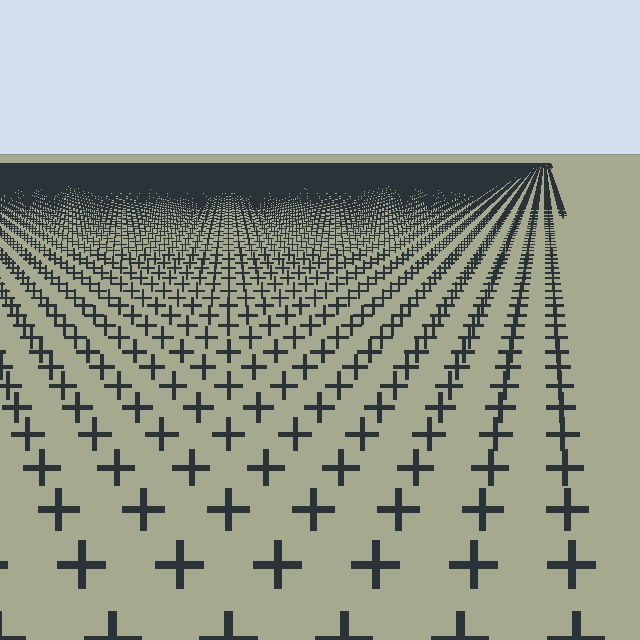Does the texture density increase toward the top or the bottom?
Density increases toward the top.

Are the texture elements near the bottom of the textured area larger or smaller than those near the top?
Larger. Near the bottom, elements are closer to the viewer and appear at a bigger on-screen size.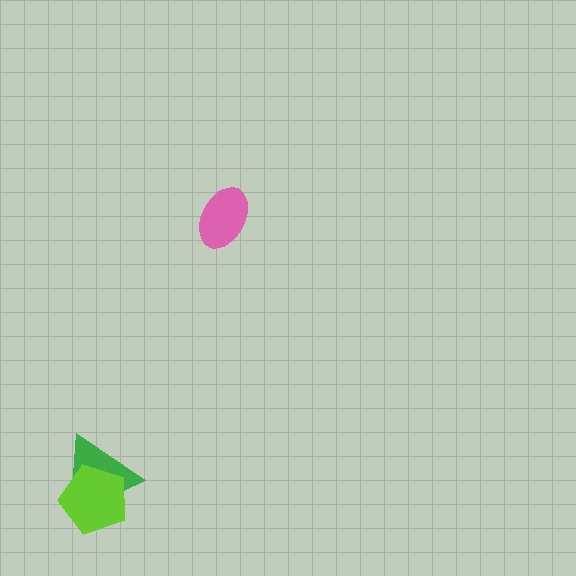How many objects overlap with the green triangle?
1 object overlaps with the green triangle.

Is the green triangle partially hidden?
Yes, it is partially covered by another shape.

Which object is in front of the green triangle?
The lime pentagon is in front of the green triangle.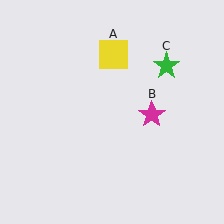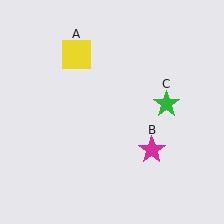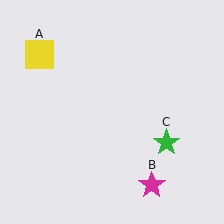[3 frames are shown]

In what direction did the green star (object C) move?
The green star (object C) moved down.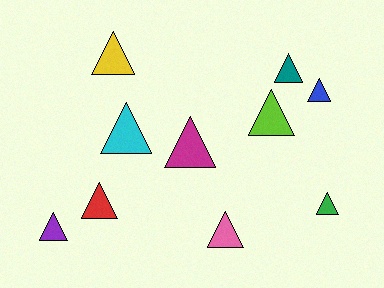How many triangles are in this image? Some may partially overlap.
There are 10 triangles.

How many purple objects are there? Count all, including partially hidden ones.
There is 1 purple object.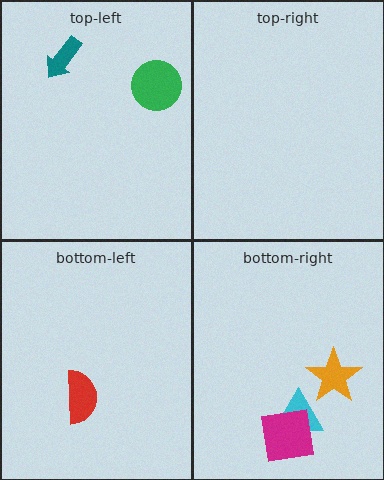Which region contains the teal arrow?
The top-left region.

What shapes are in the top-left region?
The green circle, the teal arrow.